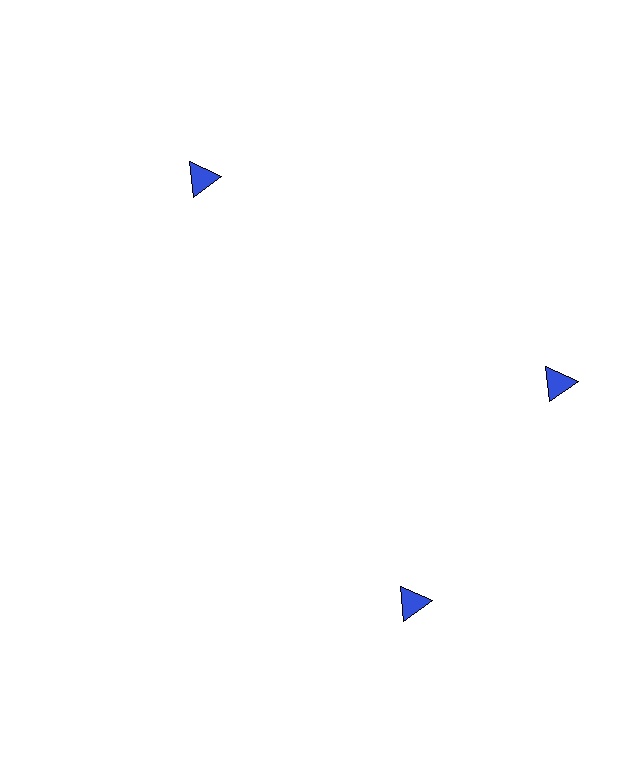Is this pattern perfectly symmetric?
No. The 3 blue triangles are arranged in a ring, but one element near the 7 o'clock position is rotated out of alignment along the ring, breaking the 3-fold rotational symmetry.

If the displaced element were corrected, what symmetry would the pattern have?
It would have 3-fold rotational symmetry — the pattern would map onto itself every 120 degrees.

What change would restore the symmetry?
The symmetry would be restored by rotating it back into even spacing with its neighbors so that all 3 triangles sit at equal angles and equal distance from the center.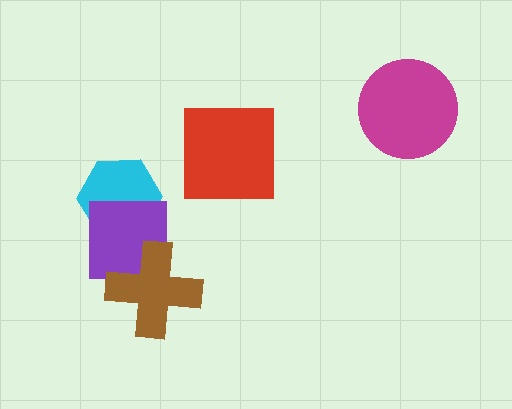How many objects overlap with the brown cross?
1 object overlaps with the brown cross.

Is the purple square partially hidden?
Yes, it is partially covered by another shape.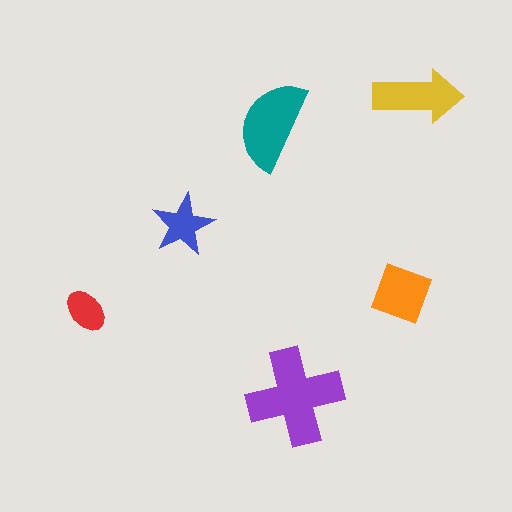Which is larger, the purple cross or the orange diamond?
The purple cross.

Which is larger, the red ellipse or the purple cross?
The purple cross.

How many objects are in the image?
There are 6 objects in the image.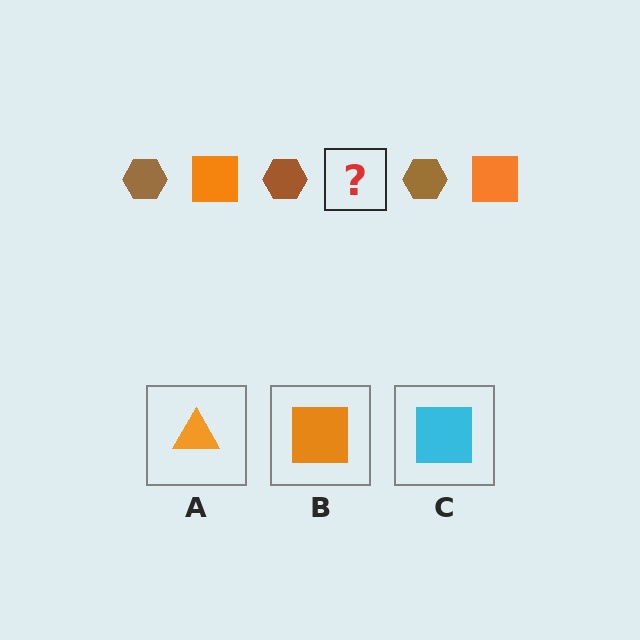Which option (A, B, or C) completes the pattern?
B.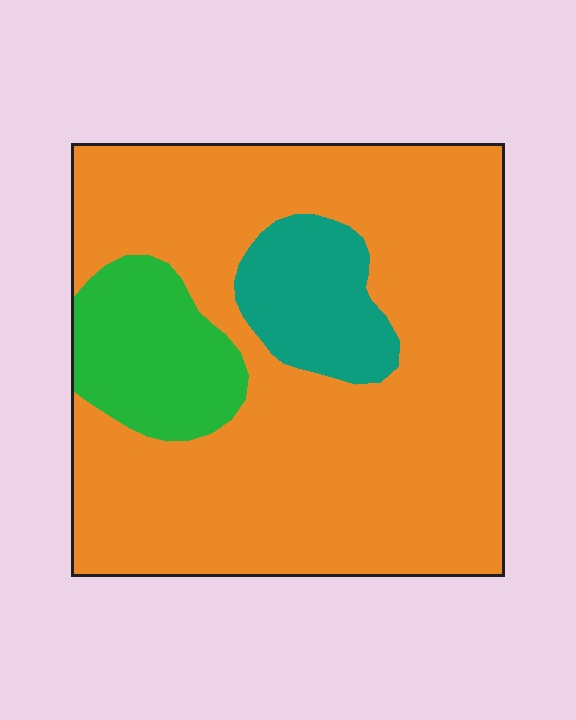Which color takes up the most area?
Orange, at roughly 75%.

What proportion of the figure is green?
Green covers 13% of the figure.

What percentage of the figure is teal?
Teal takes up about one tenth (1/10) of the figure.